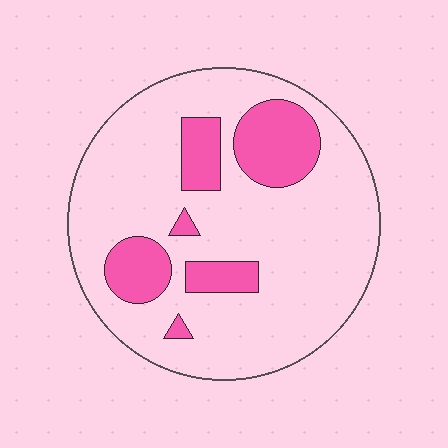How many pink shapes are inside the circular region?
6.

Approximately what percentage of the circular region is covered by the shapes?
Approximately 20%.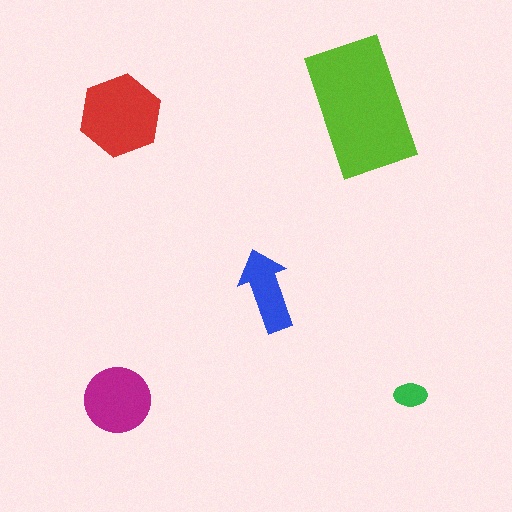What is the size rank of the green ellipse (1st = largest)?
5th.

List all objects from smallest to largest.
The green ellipse, the blue arrow, the magenta circle, the red hexagon, the lime rectangle.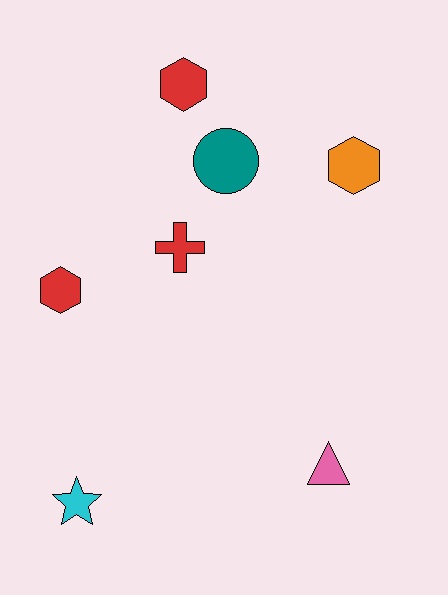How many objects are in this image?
There are 7 objects.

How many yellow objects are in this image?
There are no yellow objects.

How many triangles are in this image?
There is 1 triangle.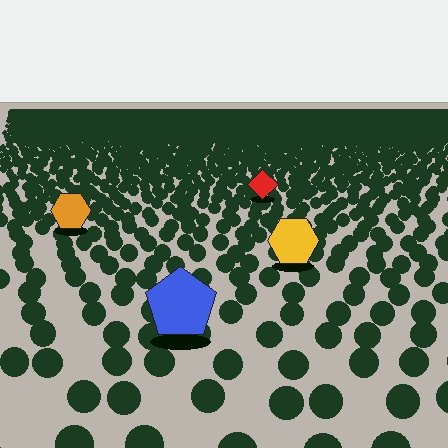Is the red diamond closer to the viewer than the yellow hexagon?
No. The yellow hexagon is closer — you can tell from the texture gradient: the ground texture is coarser near it.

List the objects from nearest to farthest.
From nearest to farthest: the blue pentagon, the yellow hexagon, the orange hexagon, the red diamond.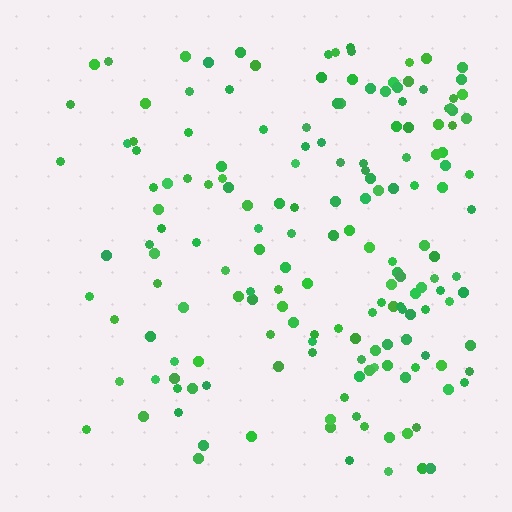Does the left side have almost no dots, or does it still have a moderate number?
Still a moderate number, just noticeably fewer than the right.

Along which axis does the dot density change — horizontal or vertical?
Horizontal.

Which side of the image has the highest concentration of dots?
The right.